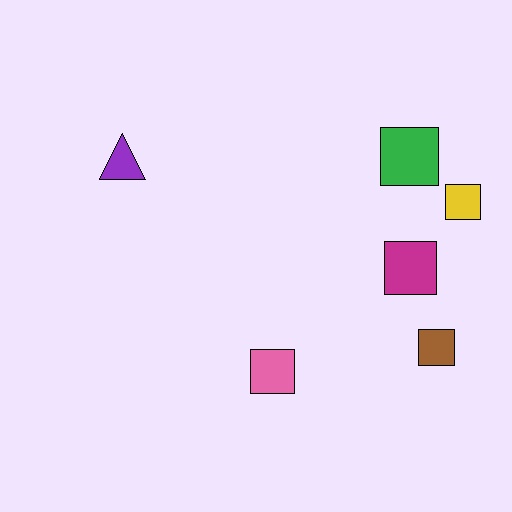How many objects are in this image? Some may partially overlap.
There are 6 objects.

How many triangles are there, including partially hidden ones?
There is 1 triangle.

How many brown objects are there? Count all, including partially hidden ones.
There is 1 brown object.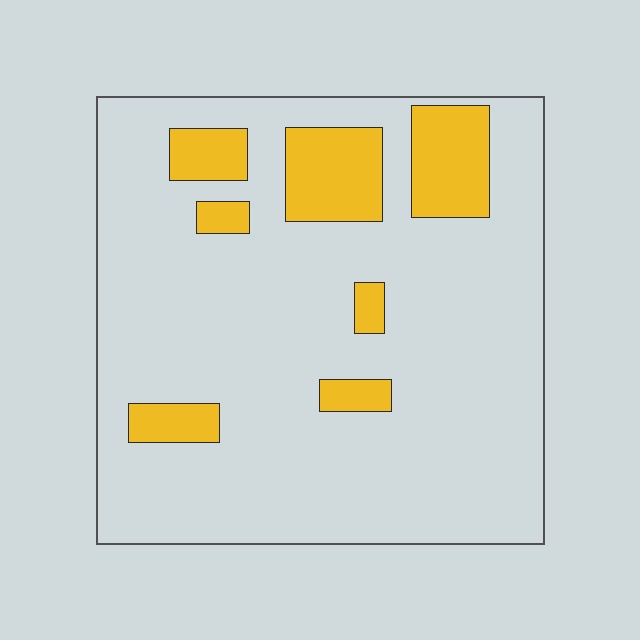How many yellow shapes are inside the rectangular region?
7.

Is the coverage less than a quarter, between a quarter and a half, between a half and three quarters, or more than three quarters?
Less than a quarter.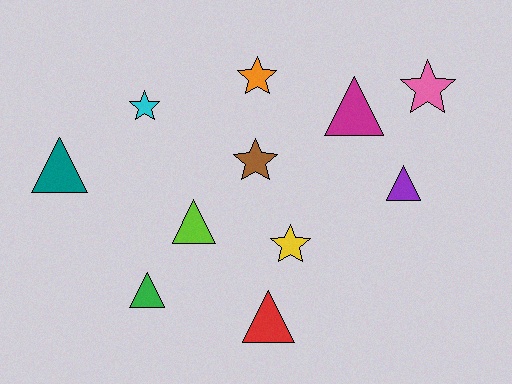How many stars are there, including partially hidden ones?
There are 5 stars.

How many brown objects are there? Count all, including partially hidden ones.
There is 1 brown object.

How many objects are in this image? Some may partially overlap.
There are 11 objects.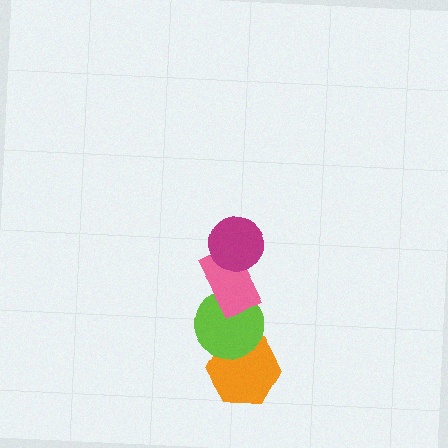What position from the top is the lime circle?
The lime circle is 3rd from the top.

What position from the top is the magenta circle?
The magenta circle is 1st from the top.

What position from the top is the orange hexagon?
The orange hexagon is 4th from the top.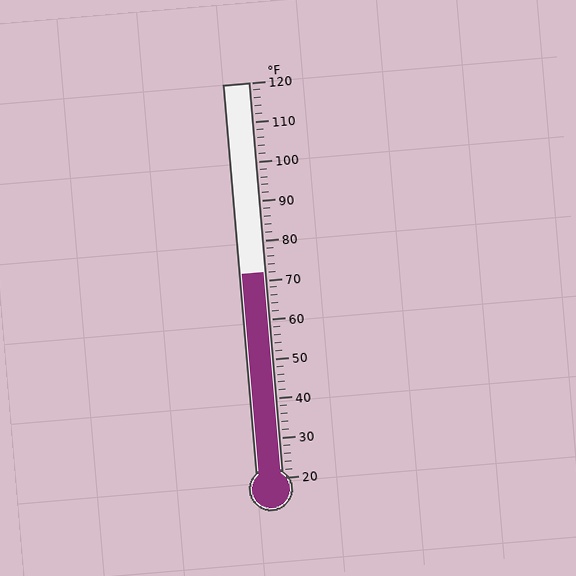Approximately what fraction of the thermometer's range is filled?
The thermometer is filled to approximately 50% of its range.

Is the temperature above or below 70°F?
The temperature is above 70°F.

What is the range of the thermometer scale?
The thermometer scale ranges from 20°F to 120°F.